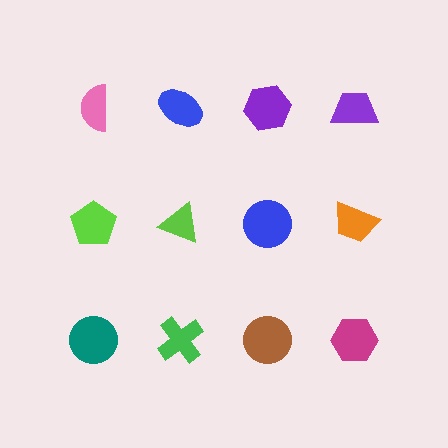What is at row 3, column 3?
A brown circle.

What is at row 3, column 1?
A teal circle.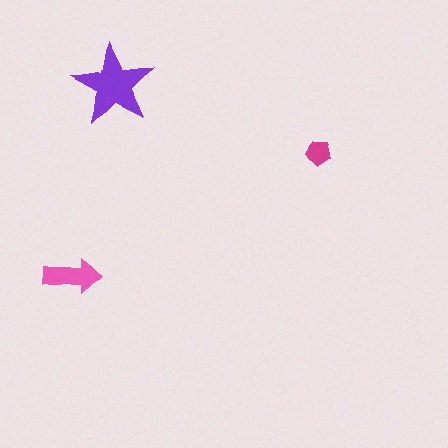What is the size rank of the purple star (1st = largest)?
1st.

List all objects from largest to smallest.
The purple star, the pink arrow, the magenta pentagon.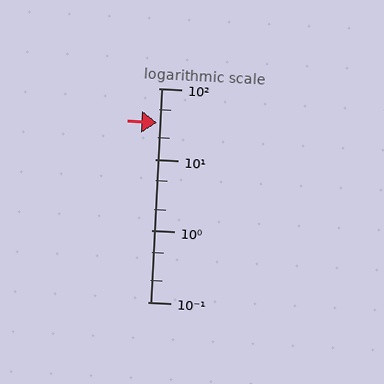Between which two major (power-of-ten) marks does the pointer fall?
The pointer is between 10 and 100.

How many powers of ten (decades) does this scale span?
The scale spans 3 decades, from 0.1 to 100.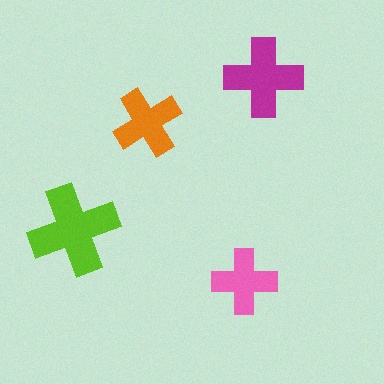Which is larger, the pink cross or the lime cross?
The lime one.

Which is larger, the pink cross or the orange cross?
The orange one.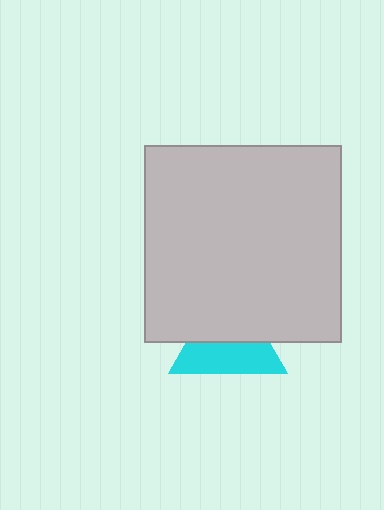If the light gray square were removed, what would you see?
You would see the complete cyan triangle.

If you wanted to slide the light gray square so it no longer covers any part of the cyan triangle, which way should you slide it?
Slide it up — that is the most direct way to separate the two shapes.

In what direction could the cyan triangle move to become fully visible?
The cyan triangle could move down. That would shift it out from behind the light gray square entirely.